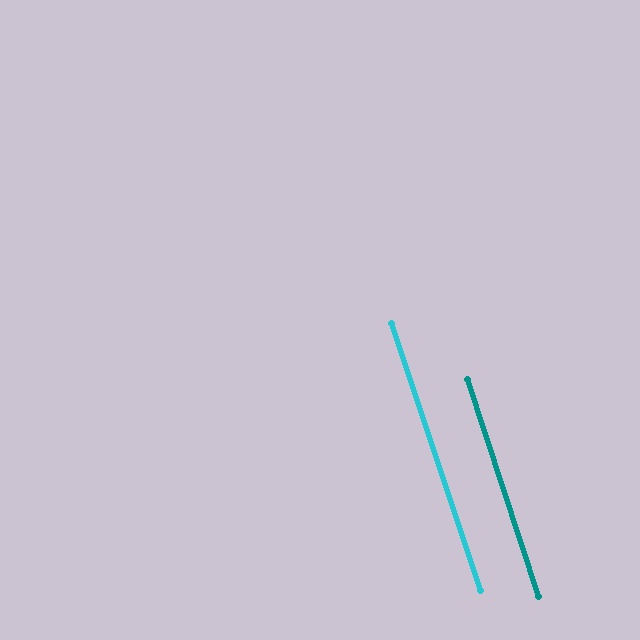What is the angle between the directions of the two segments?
Approximately 0 degrees.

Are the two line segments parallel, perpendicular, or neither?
Parallel — their directions differ by only 0.2°.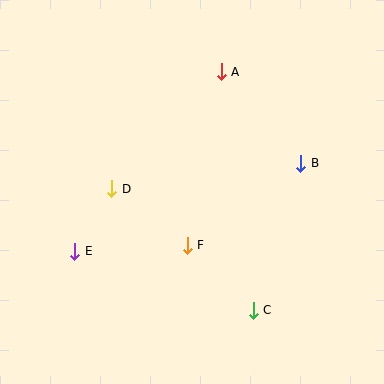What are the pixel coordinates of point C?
Point C is at (253, 310).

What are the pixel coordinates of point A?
Point A is at (221, 72).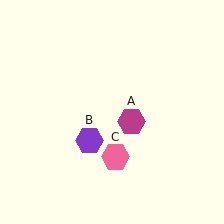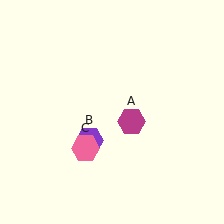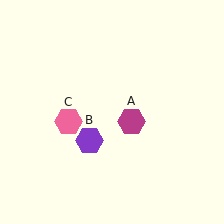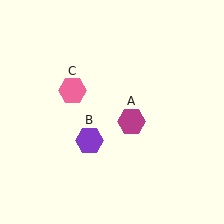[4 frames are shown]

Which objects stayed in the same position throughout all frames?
Magenta hexagon (object A) and purple hexagon (object B) remained stationary.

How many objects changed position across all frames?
1 object changed position: pink hexagon (object C).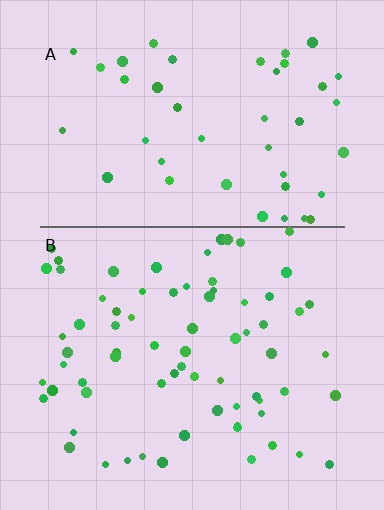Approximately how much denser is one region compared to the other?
Approximately 1.6× — region B over region A.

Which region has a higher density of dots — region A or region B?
B (the bottom).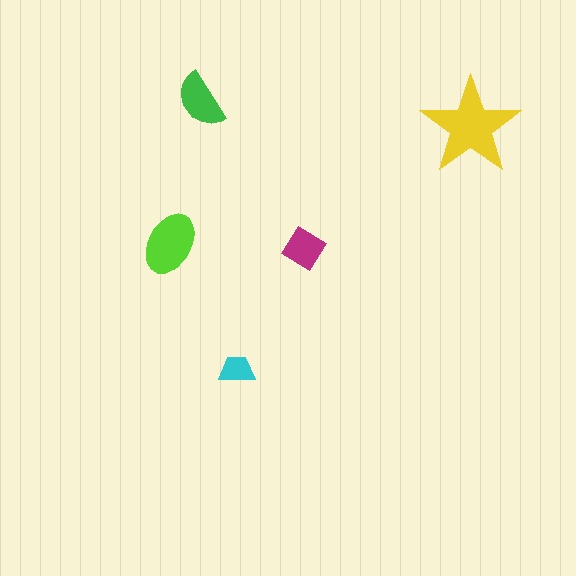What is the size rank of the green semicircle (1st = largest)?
3rd.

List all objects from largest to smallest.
The yellow star, the lime ellipse, the green semicircle, the magenta diamond, the cyan trapezoid.